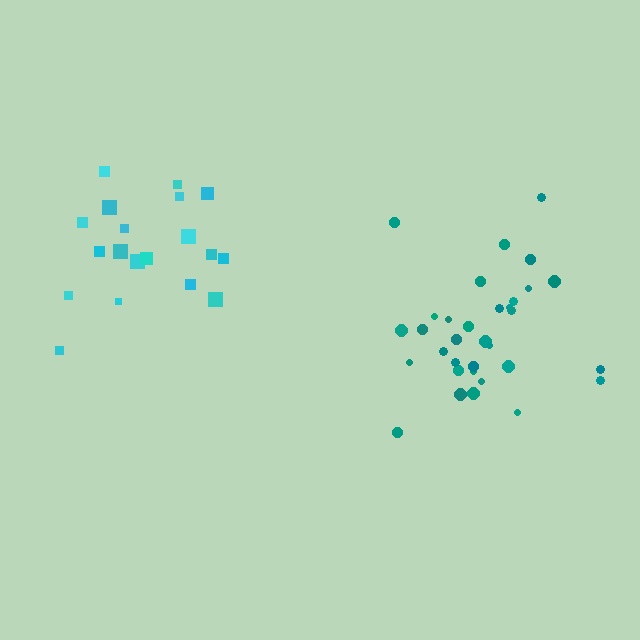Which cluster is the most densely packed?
Teal.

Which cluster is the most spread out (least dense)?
Cyan.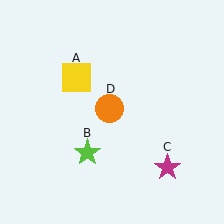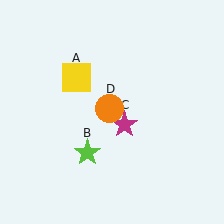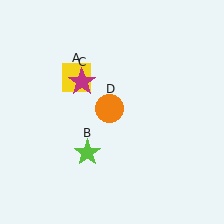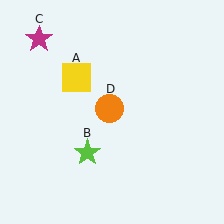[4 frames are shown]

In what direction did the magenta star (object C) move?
The magenta star (object C) moved up and to the left.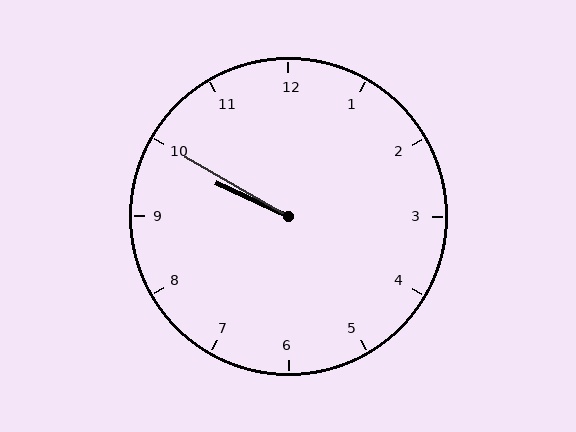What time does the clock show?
9:50.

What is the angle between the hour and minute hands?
Approximately 5 degrees.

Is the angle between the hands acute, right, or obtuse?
It is acute.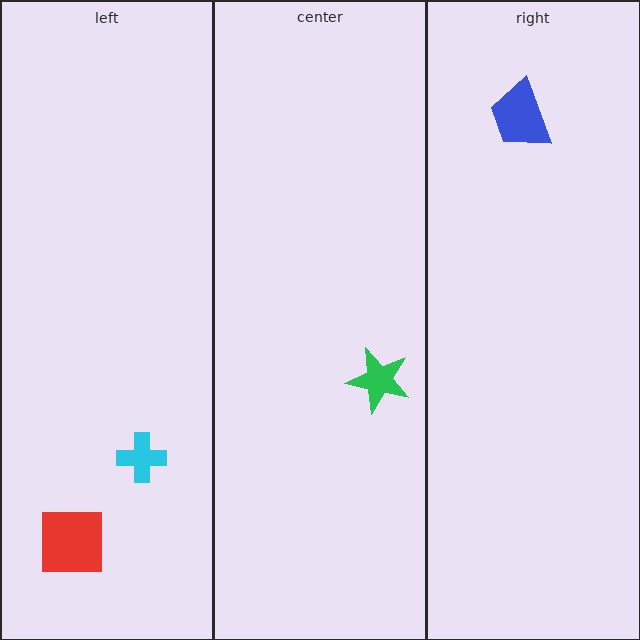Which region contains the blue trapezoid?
The right region.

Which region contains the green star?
The center region.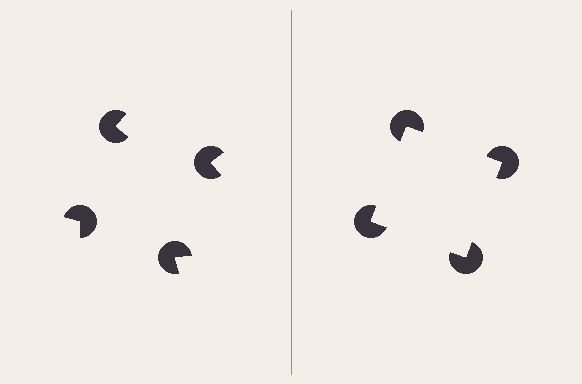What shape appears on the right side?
An illusory square.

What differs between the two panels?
The pac-man discs are positioned identically on both sides; only the wedge orientations differ. On the right they align to a square; on the left they are misaligned.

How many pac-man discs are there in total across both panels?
8 — 4 on each side.